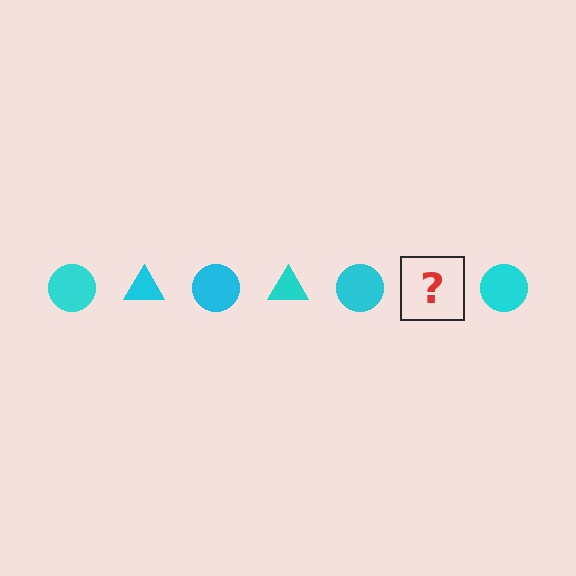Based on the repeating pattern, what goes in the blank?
The blank should be a cyan triangle.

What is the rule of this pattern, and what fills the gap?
The rule is that the pattern cycles through circle, triangle shapes in cyan. The gap should be filled with a cyan triangle.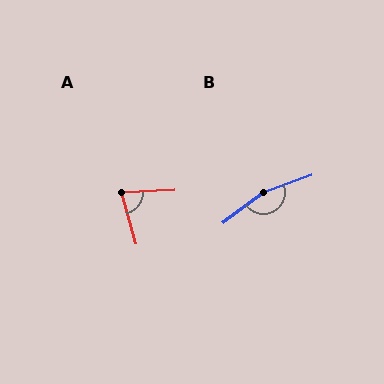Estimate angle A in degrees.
Approximately 77 degrees.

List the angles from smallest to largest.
A (77°), B (163°).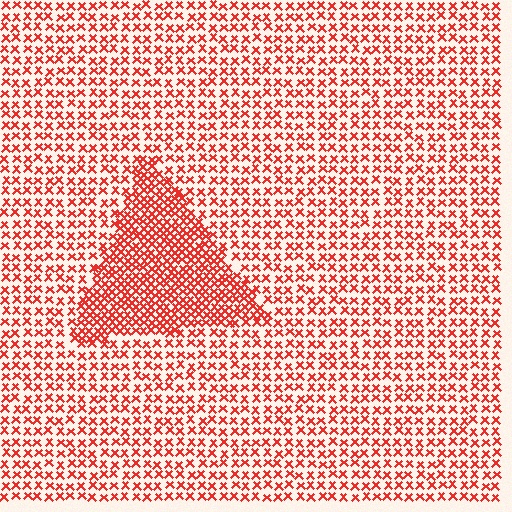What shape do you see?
I see a triangle.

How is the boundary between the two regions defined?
The boundary is defined by a change in element density (approximately 2.0x ratio). All elements are the same color, size, and shape.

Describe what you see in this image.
The image contains small red elements arranged at two different densities. A triangle-shaped region is visible where the elements are more densely packed than the surrounding area.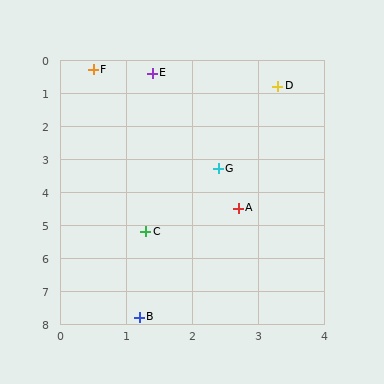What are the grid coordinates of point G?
Point G is at approximately (2.4, 3.3).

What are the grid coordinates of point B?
Point B is at approximately (1.2, 7.8).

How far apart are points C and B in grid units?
Points C and B are about 2.6 grid units apart.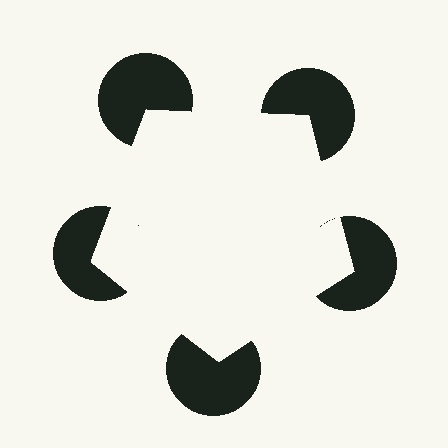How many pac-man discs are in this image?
There are 5 — one at each vertex of the illusory pentagon.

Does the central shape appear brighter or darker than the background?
It typically appears slightly brighter than the background, even though no actual brightness change is drawn.